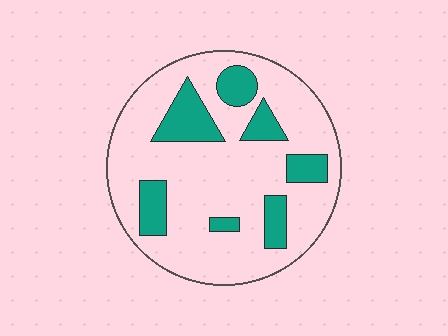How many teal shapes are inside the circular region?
7.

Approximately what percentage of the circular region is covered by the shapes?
Approximately 20%.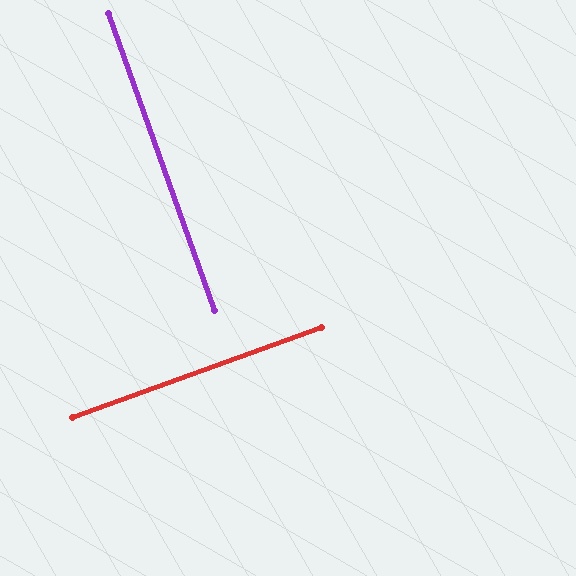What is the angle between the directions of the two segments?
Approximately 90 degrees.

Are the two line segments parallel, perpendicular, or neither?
Perpendicular — they meet at approximately 90°.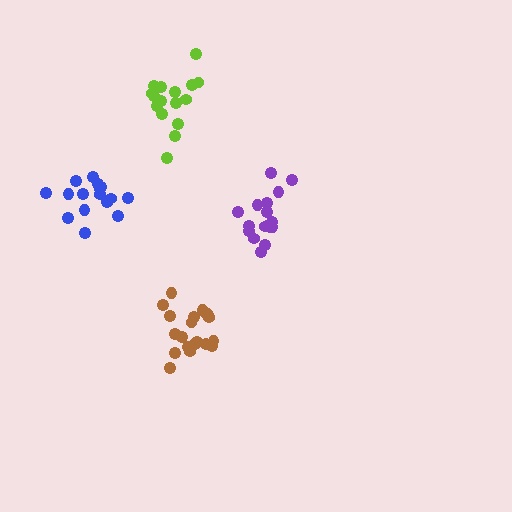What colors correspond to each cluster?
The clusters are colored: purple, brown, blue, lime.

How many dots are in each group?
Group 1: 17 dots, Group 2: 20 dots, Group 3: 17 dots, Group 4: 16 dots (70 total).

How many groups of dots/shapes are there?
There are 4 groups.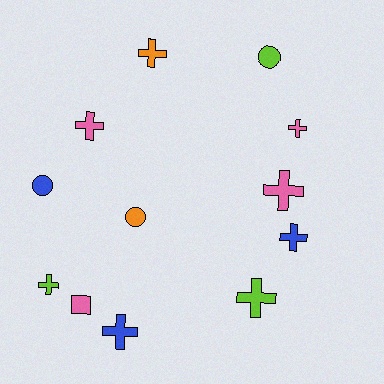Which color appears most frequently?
Pink, with 4 objects.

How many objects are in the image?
There are 12 objects.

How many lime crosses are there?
There are 2 lime crosses.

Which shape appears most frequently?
Cross, with 8 objects.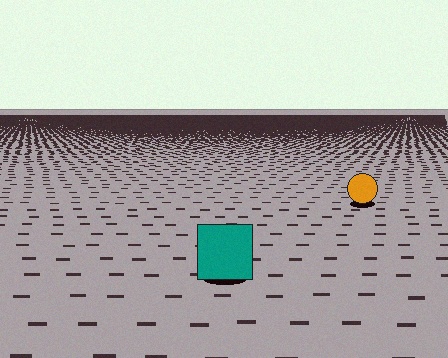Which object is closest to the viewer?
The teal square is closest. The texture marks near it are larger and more spread out.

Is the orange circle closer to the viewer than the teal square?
No. The teal square is closer — you can tell from the texture gradient: the ground texture is coarser near it.